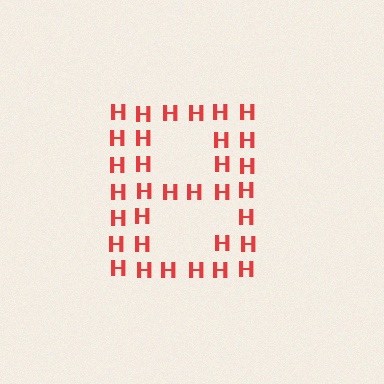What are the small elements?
The small elements are letter H's.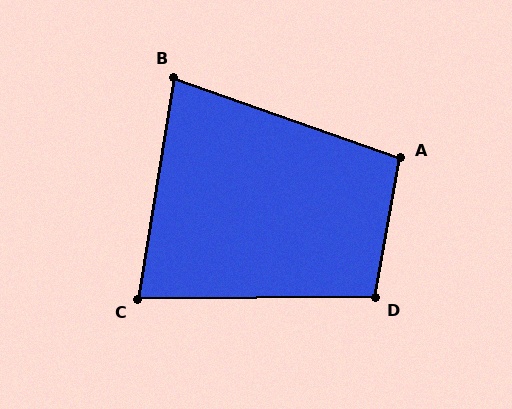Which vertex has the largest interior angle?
D, at approximately 100 degrees.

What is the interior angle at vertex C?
Approximately 81 degrees (acute).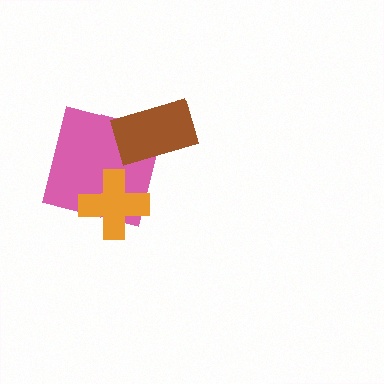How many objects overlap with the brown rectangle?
1 object overlaps with the brown rectangle.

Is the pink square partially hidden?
Yes, it is partially covered by another shape.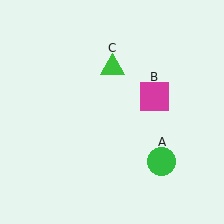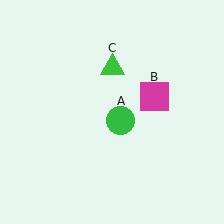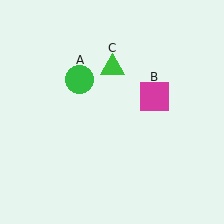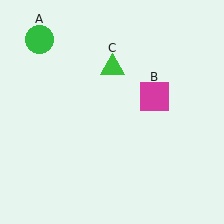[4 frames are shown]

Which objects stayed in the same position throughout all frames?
Magenta square (object B) and green triangle (object C) remained stationary.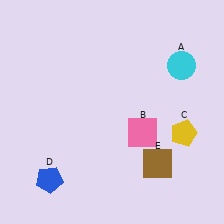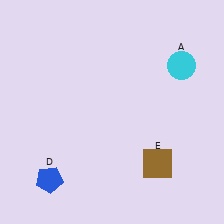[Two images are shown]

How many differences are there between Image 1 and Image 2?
There are 2 differences between the two images.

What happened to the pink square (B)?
The pink square (B) was removed in Image 2. It was in the bottom-right area of Image 1.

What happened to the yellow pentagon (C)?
The yellow pentagon (C) was removed in Image 2. It was in the bottom-right area of Image 1.